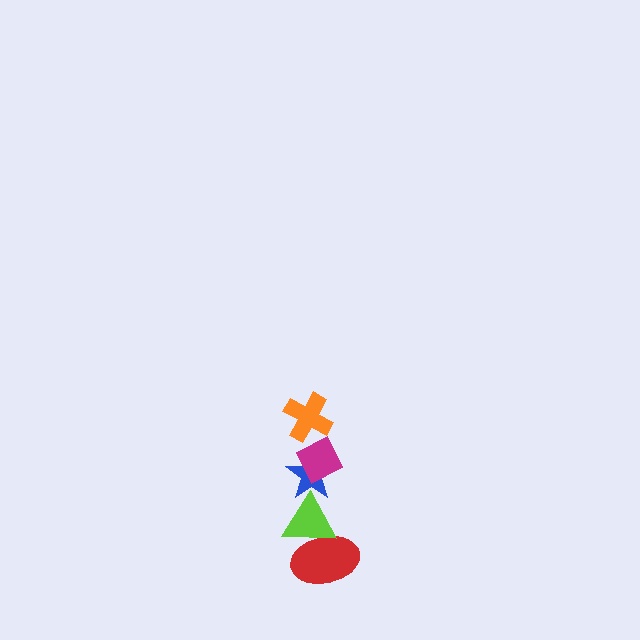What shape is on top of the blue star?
The magenta diamond is on top of the blue star.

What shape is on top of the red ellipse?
The lime triangle is on top of the red ellipse.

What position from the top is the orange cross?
The orange cross is 1st from the top.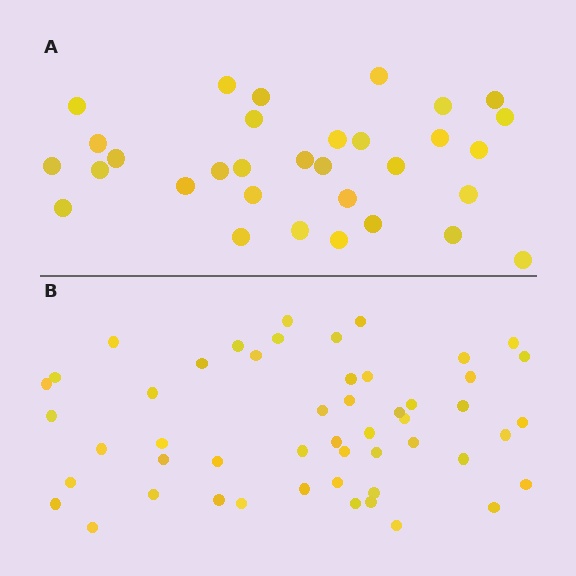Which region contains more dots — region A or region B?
Region B (the bottom region) has more dots.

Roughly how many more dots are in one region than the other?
Region B has approximately 20 more dots than region A.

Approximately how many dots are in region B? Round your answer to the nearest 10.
About 50 dots. (The exact count is 51, which rounds to 50.)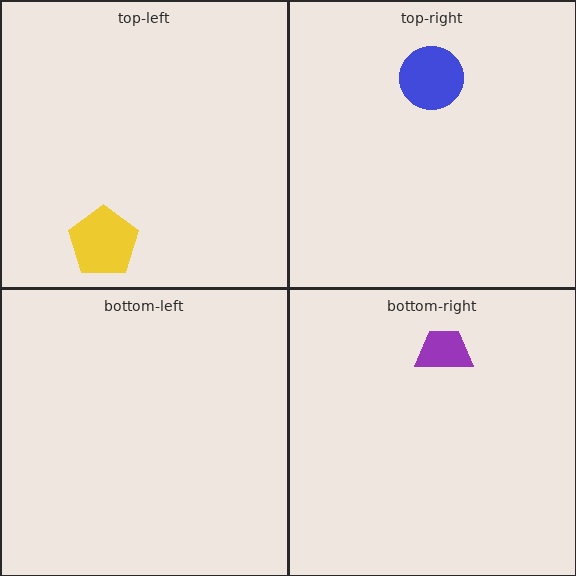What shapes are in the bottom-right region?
The purple trapezoid.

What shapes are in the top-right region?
The blue circle.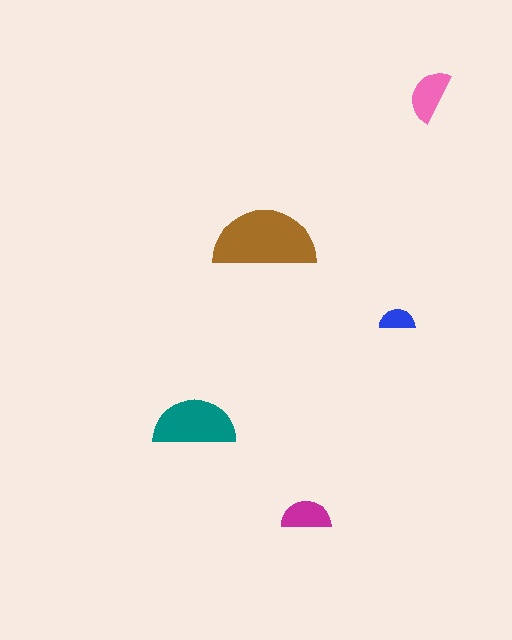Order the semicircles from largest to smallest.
the brown one, the teal one, the pink one, the magenta one, the blue one.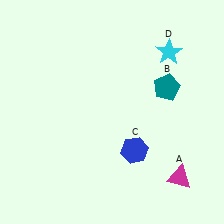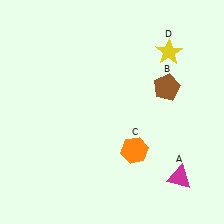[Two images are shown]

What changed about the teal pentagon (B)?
In Image 1, B is teal. In Image 2, it changed to brown.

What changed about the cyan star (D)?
In Image 1, D is cyan. In Image 2, it changed to yellow.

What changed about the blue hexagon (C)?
In Image 1, C is blue. In Image 2, it changed to orange.